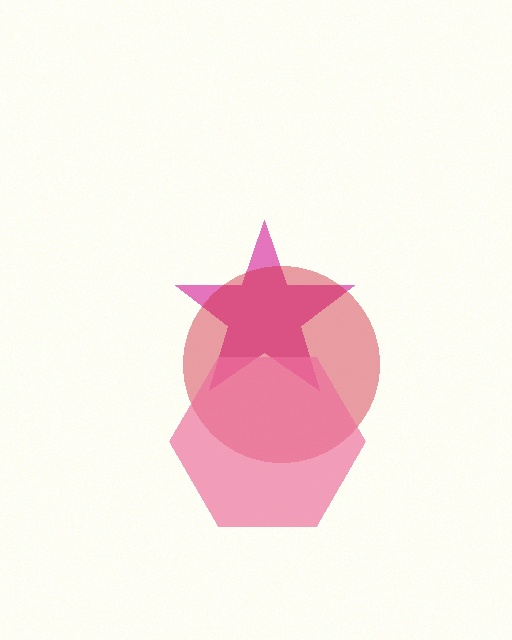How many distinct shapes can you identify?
There are 3 distinct shapes: a magenta star, a red circle, a pink hexagon.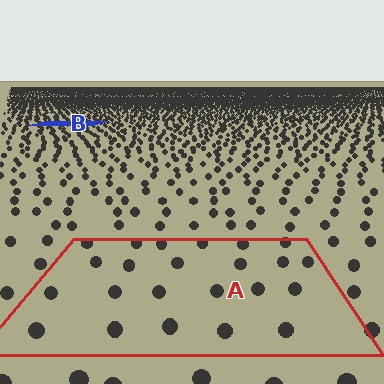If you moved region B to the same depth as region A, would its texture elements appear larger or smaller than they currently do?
They would appear larger. At a closer depth, the same texture elements are projected at a bigger on-screen size.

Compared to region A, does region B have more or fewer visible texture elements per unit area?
Region B has more texture elements per unit area — they are packed more densely because it is farther away.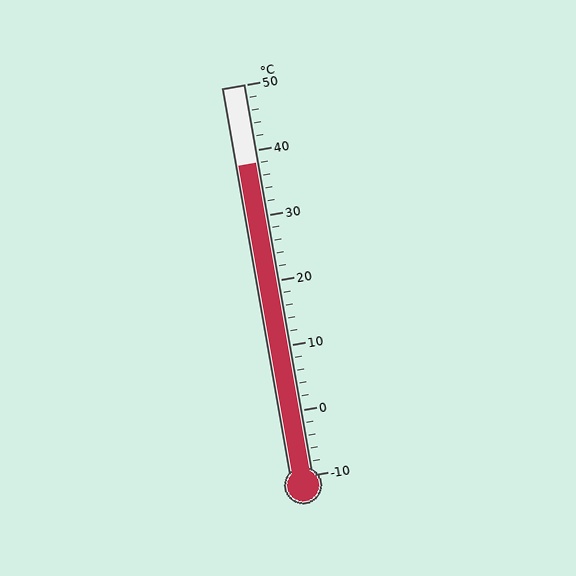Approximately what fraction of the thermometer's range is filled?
The thermometer is filled to approximately 80% of its range.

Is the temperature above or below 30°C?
The temperature is above 30°C.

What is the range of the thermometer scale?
The thermometer scale ranges from -10°C to 50°C.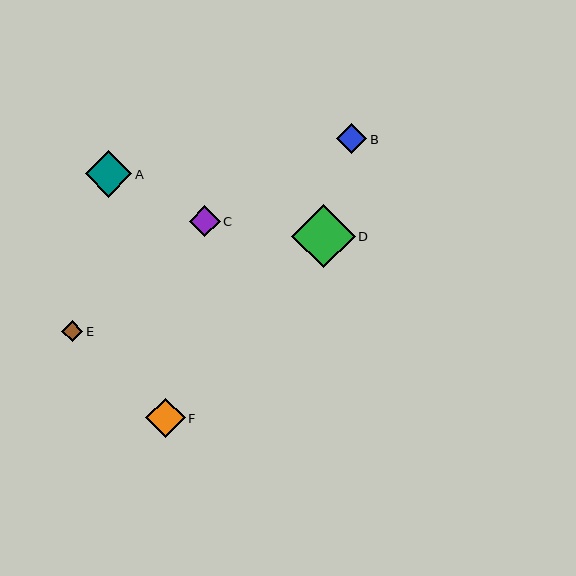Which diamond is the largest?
Diamond D is the largest with a size of approximately 63 pixels.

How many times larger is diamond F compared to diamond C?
Diamond F is approximately 1.3 times the size of diamond C.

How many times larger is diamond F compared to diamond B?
Diamond F is approximately 1.3 times the size of diamond B.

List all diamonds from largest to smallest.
From largest to smallest: D, A, F, C, B, E.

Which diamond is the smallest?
Diamond E is the smallest with a size of approximately 21 pixels.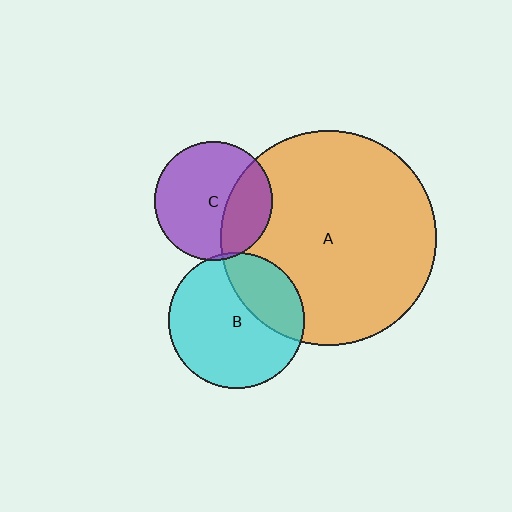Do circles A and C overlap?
Yes.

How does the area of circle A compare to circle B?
Approximately 2.5 times.